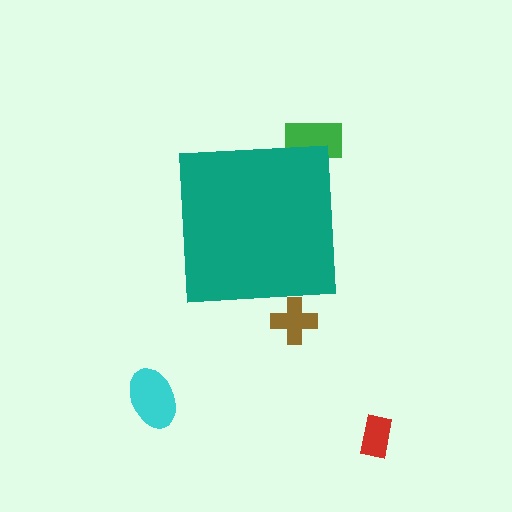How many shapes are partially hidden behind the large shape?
2 shapes are partially hidden.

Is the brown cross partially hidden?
Yes, the brown cross is partially hidden behind the teal square.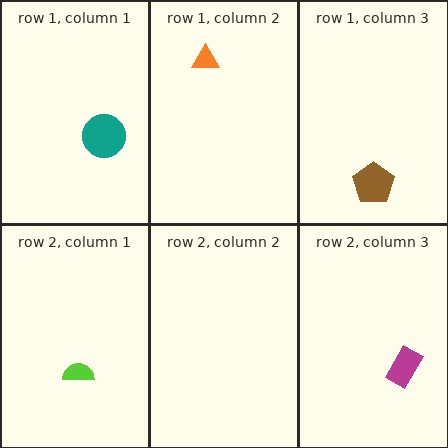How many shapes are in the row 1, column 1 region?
1.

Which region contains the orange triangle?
The row 1, column 2 region.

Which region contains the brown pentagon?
The row 1, column 3 region.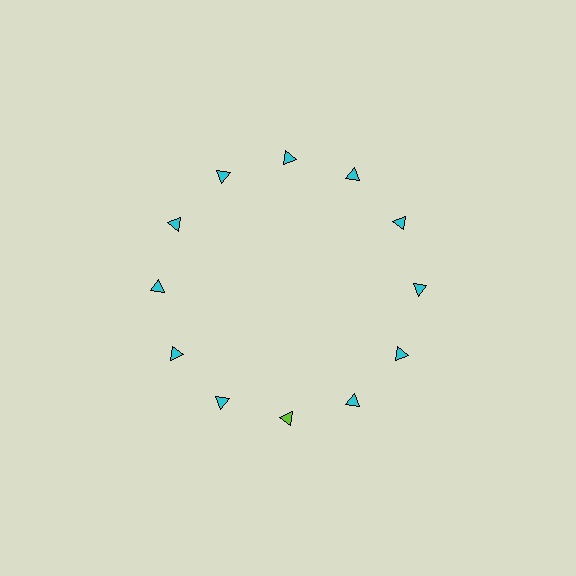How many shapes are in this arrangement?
There are 12 shapes arranged in a ring pattern.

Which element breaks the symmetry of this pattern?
The lime triangle at roughly the 6 o'clock position breaks the symmetry. All other shapes are cyan triangles.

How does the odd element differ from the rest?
It has a different color: lime instead of cyan.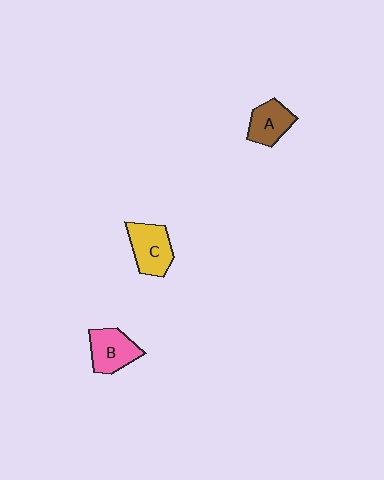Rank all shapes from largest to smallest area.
From largest to smallest: C (yellow), B (pink), A (brown).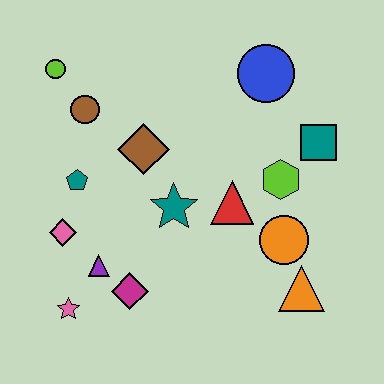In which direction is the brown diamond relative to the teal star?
The brown diamond is above the teal star.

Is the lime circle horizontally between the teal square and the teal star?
No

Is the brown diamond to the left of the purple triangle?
No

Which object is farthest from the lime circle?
The orange triangle is farthest from the lime circle.